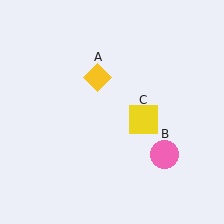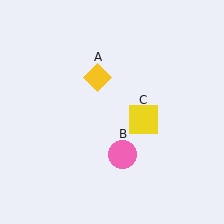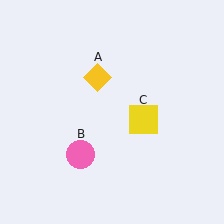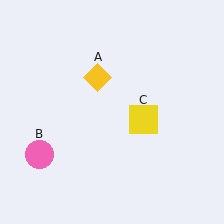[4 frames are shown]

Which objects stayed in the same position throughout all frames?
Yellow diamond (object A) and yellow square (object C) remained stationary.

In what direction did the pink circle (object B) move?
The pink circle (object B) moved left.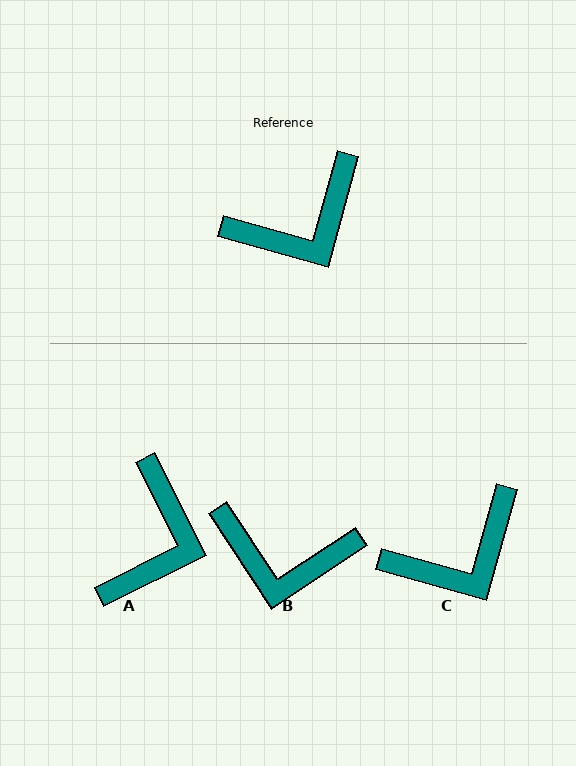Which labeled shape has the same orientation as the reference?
C.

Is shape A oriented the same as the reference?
No, it is off by about 42 degrees.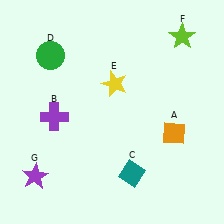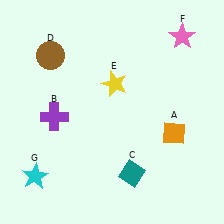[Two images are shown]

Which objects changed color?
D changed from green to brown. F changed from lime to pink. G changed from purple to cyan.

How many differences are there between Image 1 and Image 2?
There are 3 differences between the two images.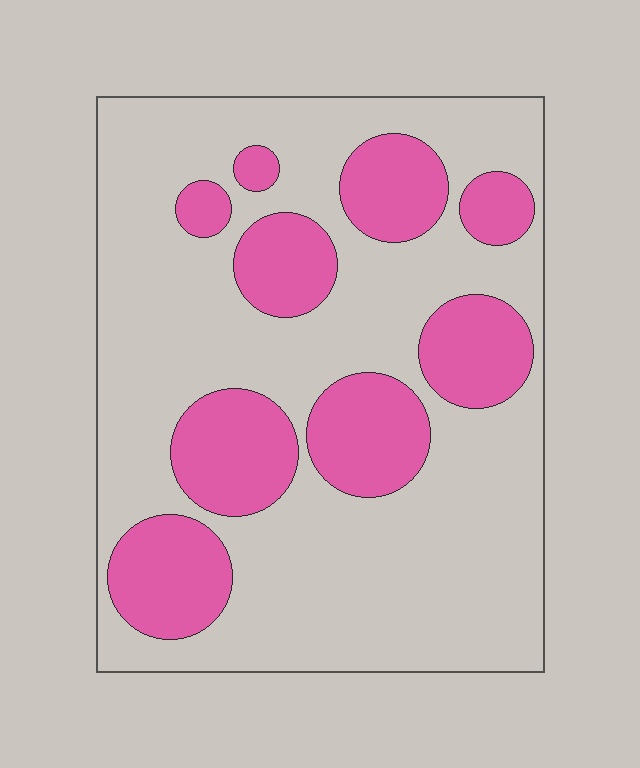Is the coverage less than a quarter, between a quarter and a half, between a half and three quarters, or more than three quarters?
Between a quarter and a half.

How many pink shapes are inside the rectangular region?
9.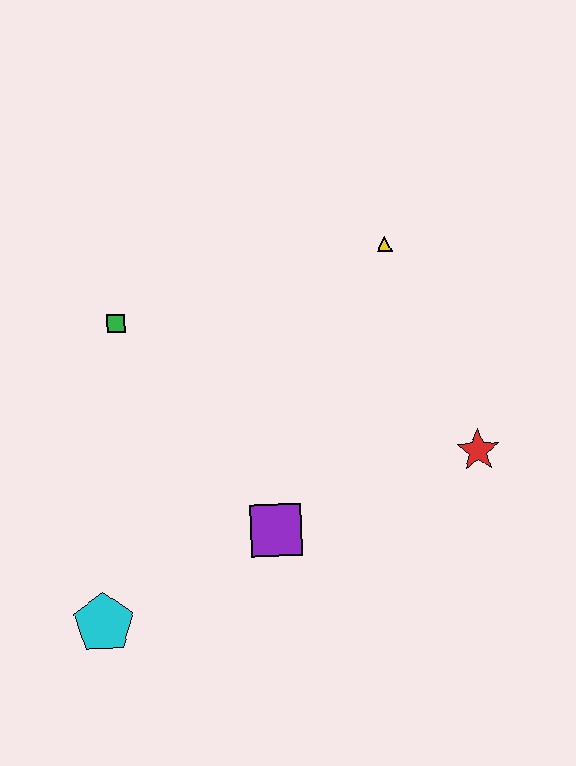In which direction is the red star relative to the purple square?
The red star is to the right of the purple square.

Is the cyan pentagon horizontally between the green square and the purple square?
No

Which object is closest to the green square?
The purple square is closest to the green square.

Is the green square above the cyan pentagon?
Yes